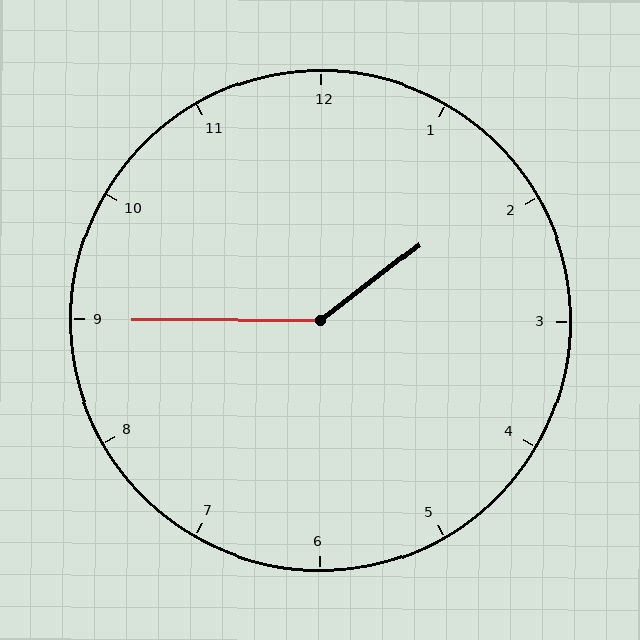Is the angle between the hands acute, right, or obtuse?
It is obtuse.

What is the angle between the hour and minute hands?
Approximately 142 degrees.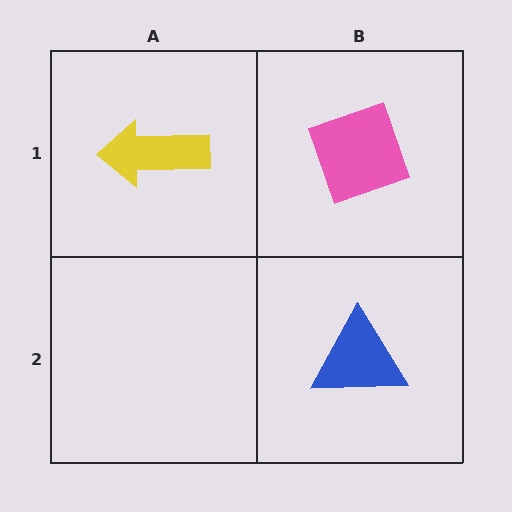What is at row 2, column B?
A blue triangle.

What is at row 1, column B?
A pink diamond.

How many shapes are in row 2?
1 shape.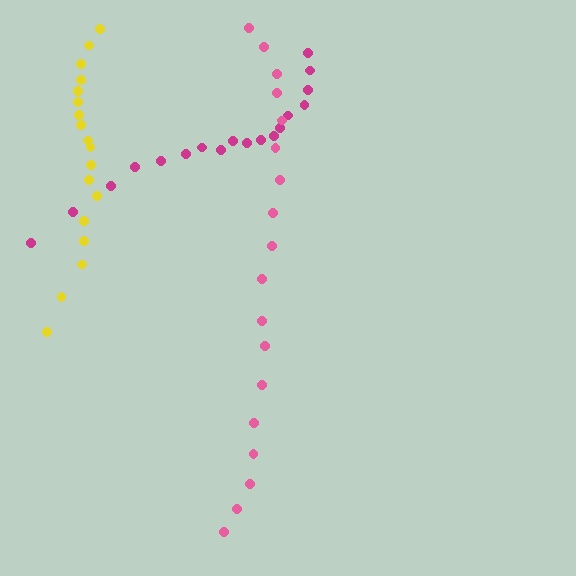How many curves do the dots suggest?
There are 3 distinct paths.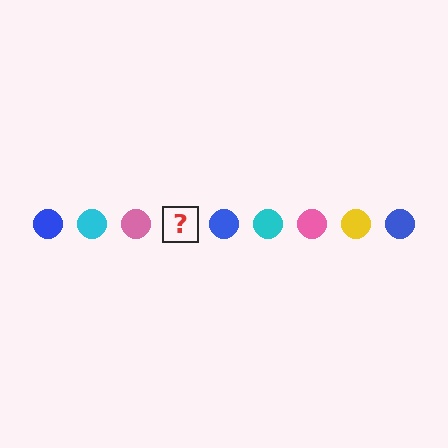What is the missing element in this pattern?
The missing element is a yellow circle.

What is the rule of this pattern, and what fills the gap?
The rule is that the pattern cycles through blue, cyan, pink, yellow circles. The gap should be filled with a yellow circle.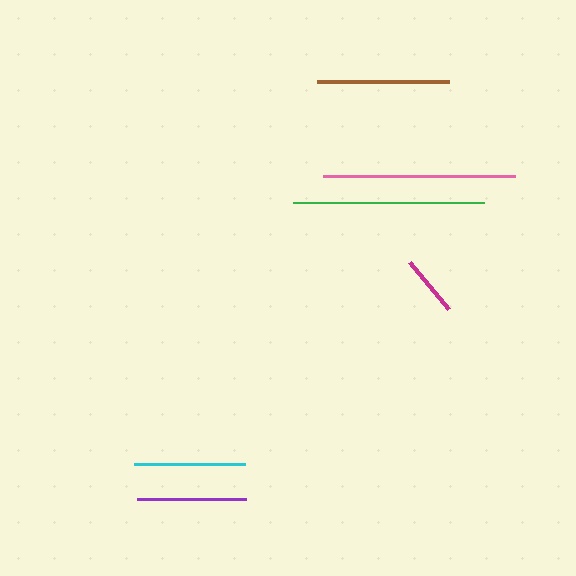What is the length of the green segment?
The green segment is approximately 191 pixels long.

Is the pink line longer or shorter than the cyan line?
The pink line is longer than the cyan line.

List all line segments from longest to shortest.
From longest to shortest: pink, green, brown, cyan, purple, magenta.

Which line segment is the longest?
The pink line is the longest at approximately 193 pixels.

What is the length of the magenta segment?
The magenta segment is approximately 61 pixels long.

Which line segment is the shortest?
The magenta line is the shortest at approximately 61 pixels.